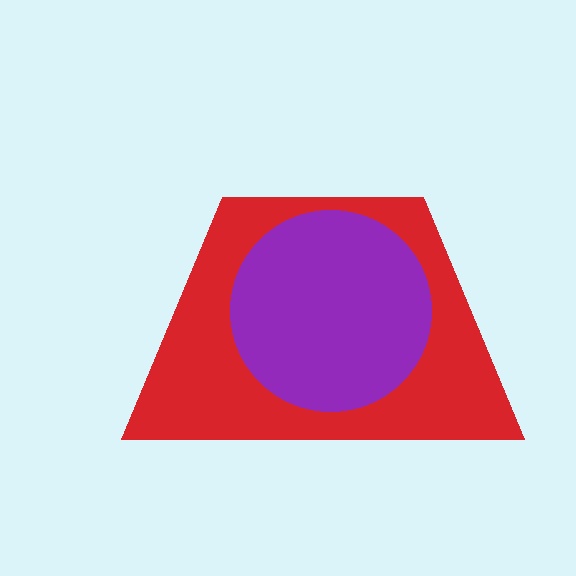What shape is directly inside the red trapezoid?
The purple circle.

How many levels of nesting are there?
2.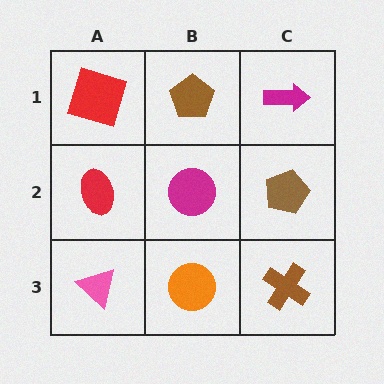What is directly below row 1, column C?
A brown pentagon.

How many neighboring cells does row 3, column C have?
2.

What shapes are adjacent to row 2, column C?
A magenta arrow (row 1, column C), a brown cross (row 3, column C), a magenta circle (row 2, column B).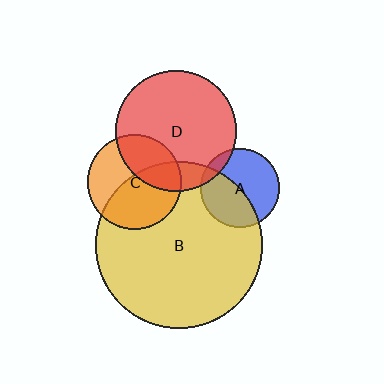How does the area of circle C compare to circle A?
Approximately 1.4 times.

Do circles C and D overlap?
Yes.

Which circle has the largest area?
Circle B (yellow).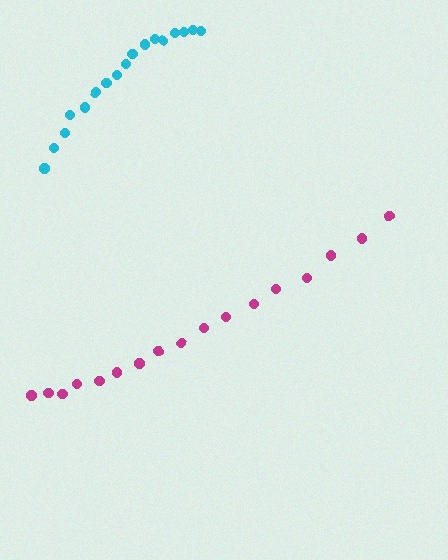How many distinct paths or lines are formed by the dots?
There are 2 distinct paths.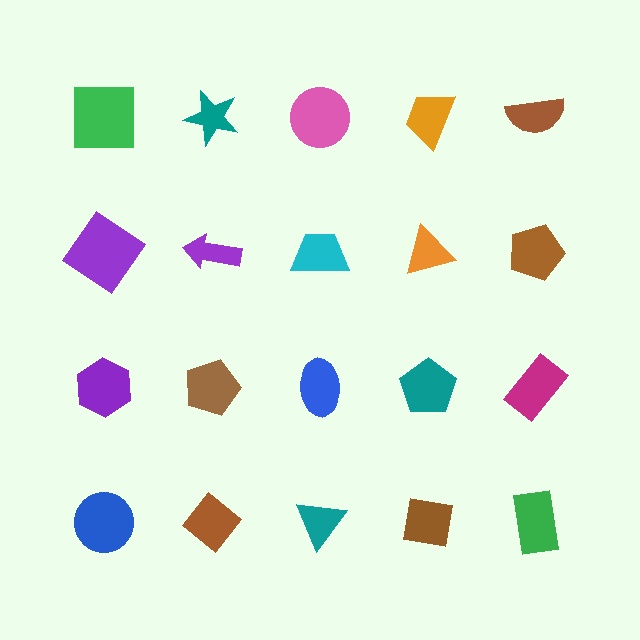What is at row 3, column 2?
A brown pentagon.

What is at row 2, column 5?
A brown pentagon.